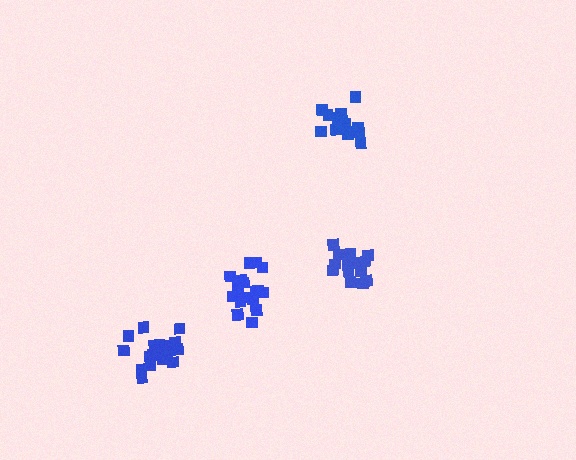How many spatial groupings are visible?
There are 4 spatial groupings.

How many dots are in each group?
Group 1: 18 dots, Group 2: 16 dots, Group 3: 18 dots, Group 4: 15 dots (67 total).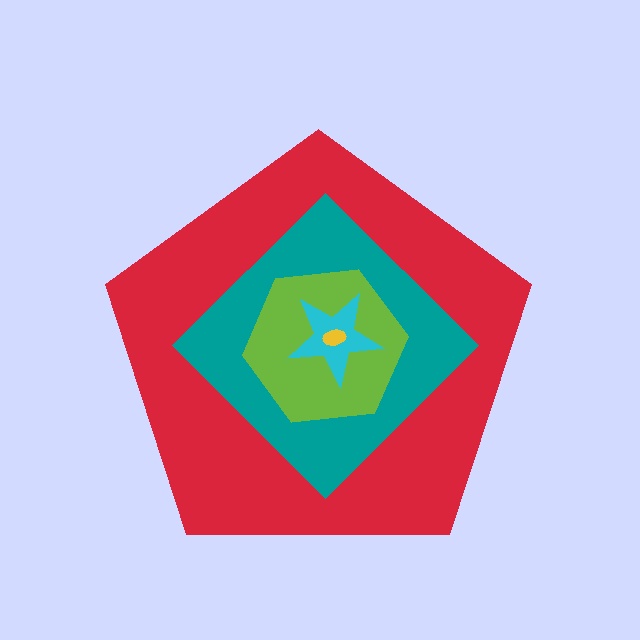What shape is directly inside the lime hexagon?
The cyan star.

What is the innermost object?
The yellow ellipse.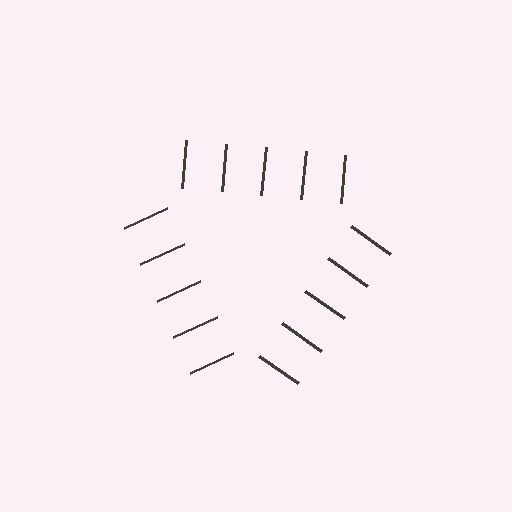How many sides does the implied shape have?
3 sides — the line-ends trace a triangle.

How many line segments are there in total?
15 — 5 along each of the 3 edges.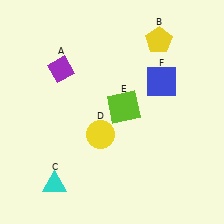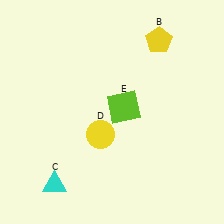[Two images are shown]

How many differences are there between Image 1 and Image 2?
There are 2 differences between the two images.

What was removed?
The blue square (F), the purple diamond (A) were removed in Image 2.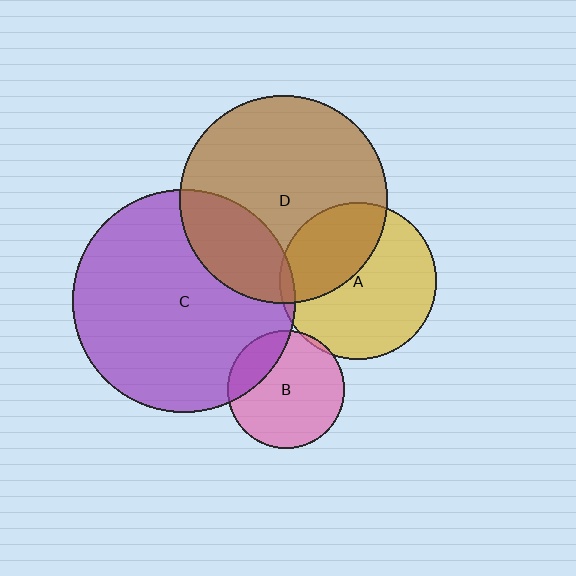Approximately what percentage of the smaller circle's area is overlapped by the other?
Approximately 25%.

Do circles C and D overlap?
Yes.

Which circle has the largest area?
Circle C (purple).